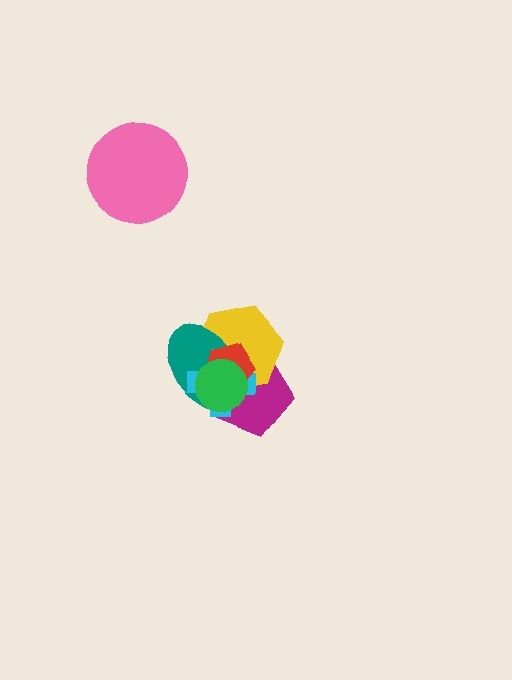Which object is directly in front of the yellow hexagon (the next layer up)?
The teal ellipse is directly in front of the yellow hexagon.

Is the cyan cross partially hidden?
Yes, it is partially covered by another shape.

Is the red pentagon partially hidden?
Yes, it is partially covered by another shape.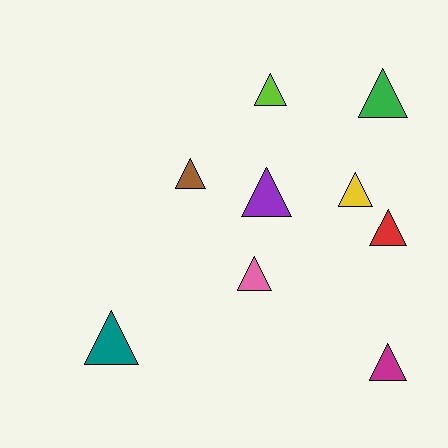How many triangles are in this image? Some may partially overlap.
There are 9 triangles.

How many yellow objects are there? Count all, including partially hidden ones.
There is 1 yellow object.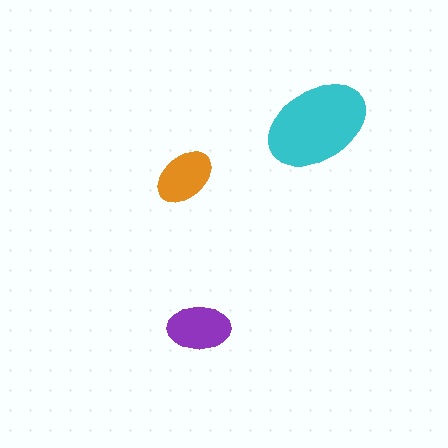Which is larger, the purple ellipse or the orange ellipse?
The purple one.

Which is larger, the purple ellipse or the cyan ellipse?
The cyan one.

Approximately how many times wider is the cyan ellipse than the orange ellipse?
About 1.5 times wider.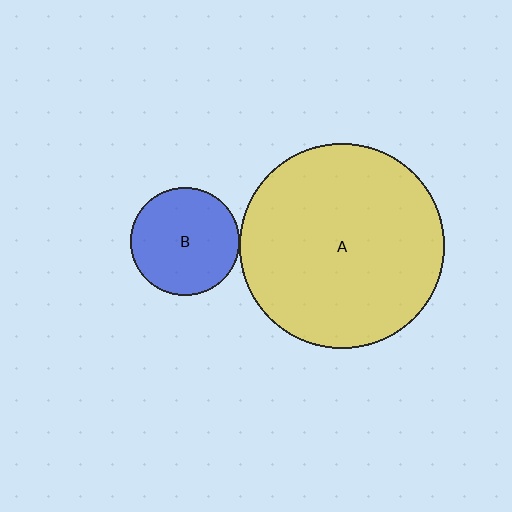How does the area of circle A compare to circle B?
Approximately 3.6 times.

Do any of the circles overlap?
No, none of the circles overlap.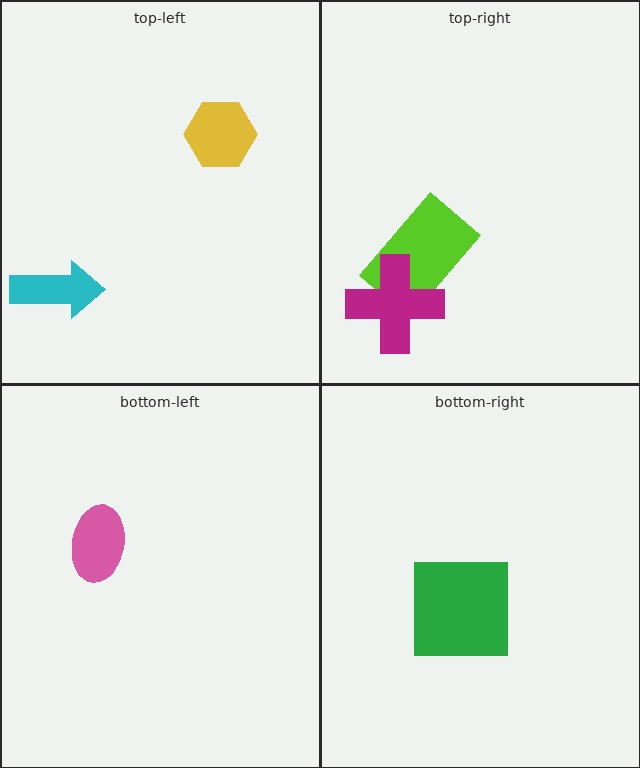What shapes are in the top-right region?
The lime rectangle, the magenta cross.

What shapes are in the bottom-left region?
The pink ellipse.